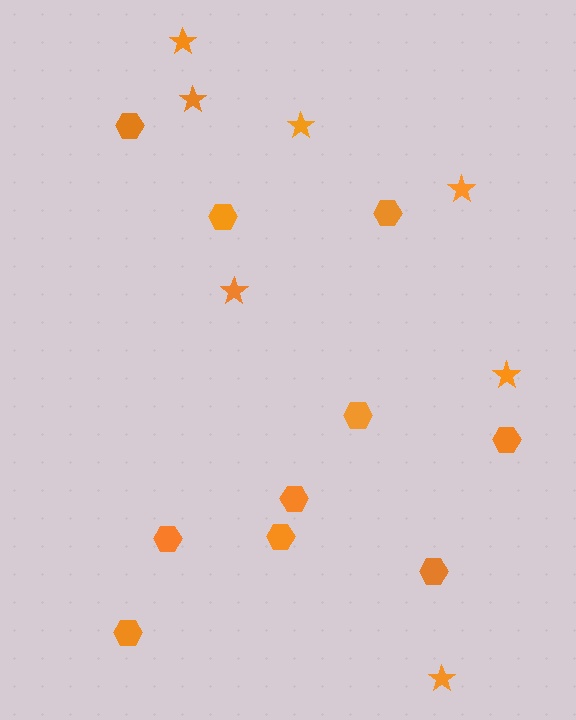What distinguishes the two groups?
There are 2 groups: one group of stars (7) and one group of hexagons (10).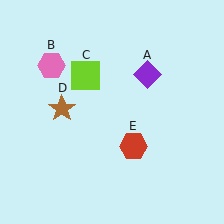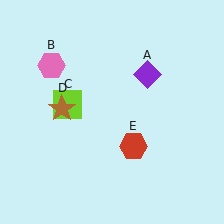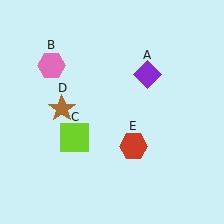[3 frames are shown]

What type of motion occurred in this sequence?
The lime square (object C) rotated counterclockwise around the center of the scene.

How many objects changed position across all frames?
1 object changed position: lime square (object C).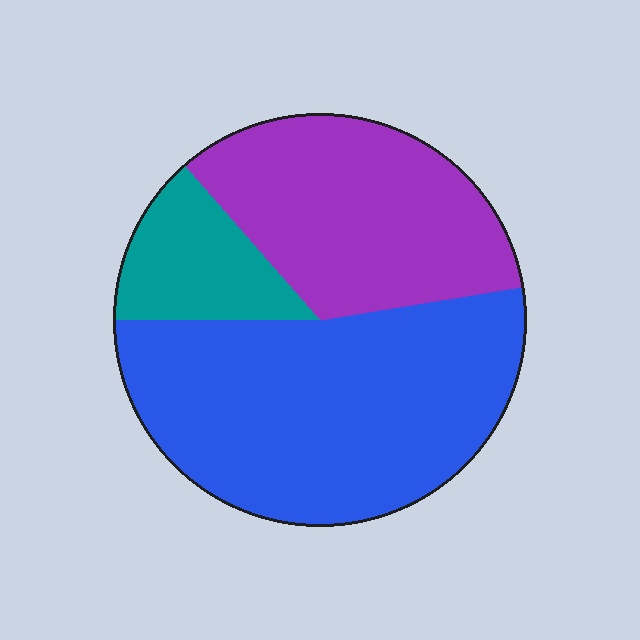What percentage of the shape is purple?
Purple covers around 35% of the shape.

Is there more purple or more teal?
Purple.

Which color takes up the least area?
Teal, at roughly 15%.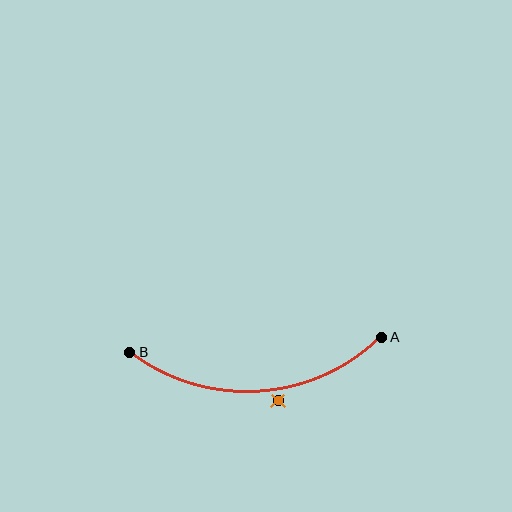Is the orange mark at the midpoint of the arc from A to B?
No — the orange mark does not lie on the arc at all. It sits slightly outside the curve.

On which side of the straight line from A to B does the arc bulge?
The arc bulges below the straight line connecting A and B.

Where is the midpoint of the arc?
The arc midpoint is the point on the curve farthest from the straight line joining A and B. It sits below that line.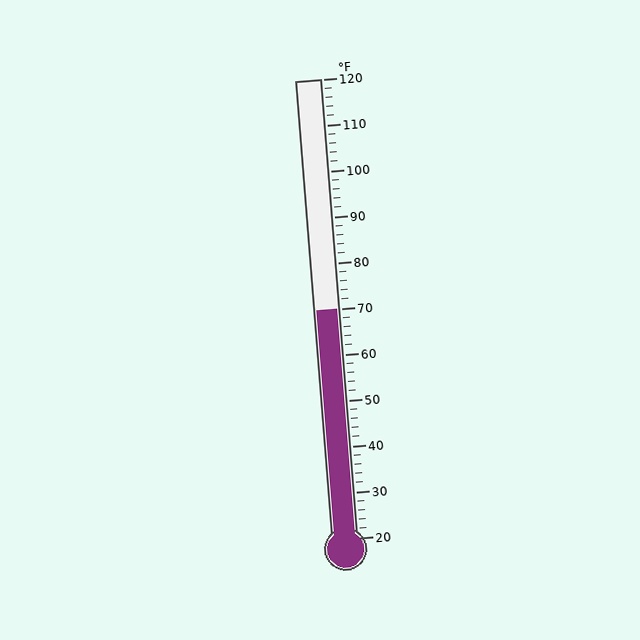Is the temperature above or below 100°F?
The temperature is below 100°F.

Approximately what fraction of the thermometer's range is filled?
The thermometer is filled to approximately 50% of its range.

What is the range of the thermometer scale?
The thermometer scale ranges from 20°F to 120°F.